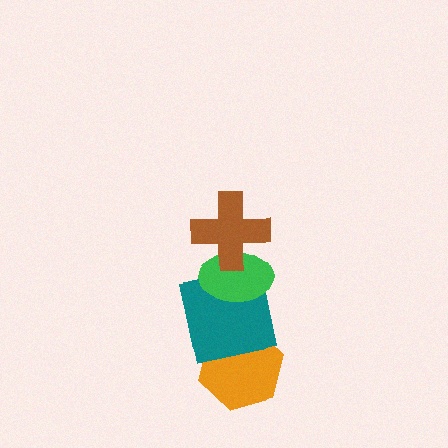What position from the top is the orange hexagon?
The orange hexagon is 4th from the top.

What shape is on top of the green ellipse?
The brown cross is on top of the green ellipse.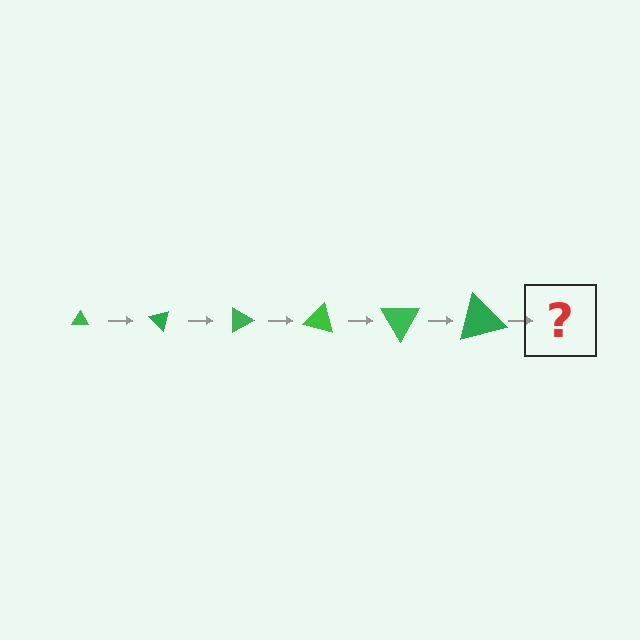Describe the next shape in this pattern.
It should be a triangle, larger than the previous one and rotated 270 degrees from the start.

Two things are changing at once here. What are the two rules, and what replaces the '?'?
The two rules are that the triangle grows larger each step and it rotates 45 degrees each step. The '?' should be a triangle, larger than the previous one and rotated 270 degrees from the start.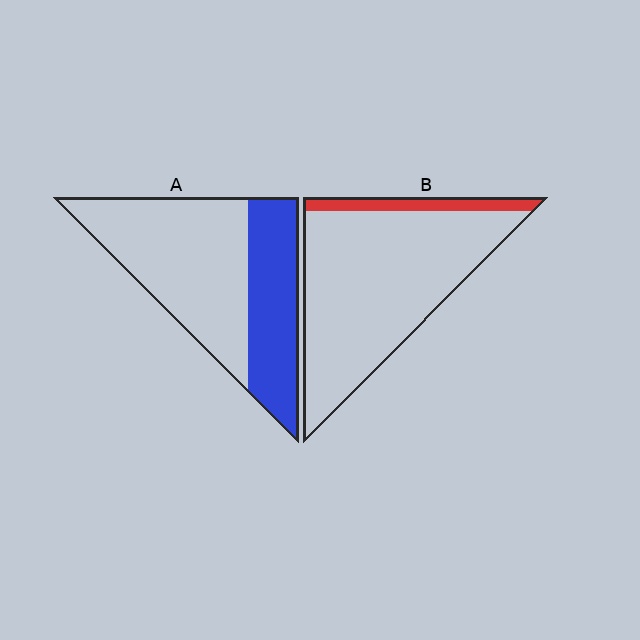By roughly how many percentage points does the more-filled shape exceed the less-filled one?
By roughly 25 percentage points (A over B).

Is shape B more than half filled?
No.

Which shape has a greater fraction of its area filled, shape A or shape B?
Shape A.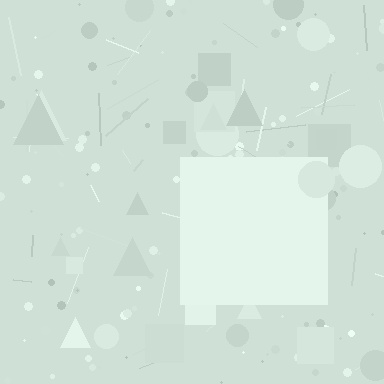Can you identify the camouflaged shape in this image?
The camouflaged shape is a square.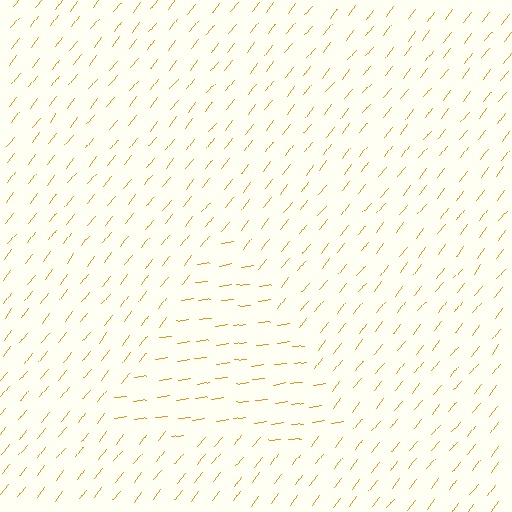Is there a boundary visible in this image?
Yes, there is a texture boundary formed by a change in line orientation.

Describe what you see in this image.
The image is filled with small orange line segments. A triangle region in the image has lines oriented differently from the surrounding lines, creating a visible texture boundary.